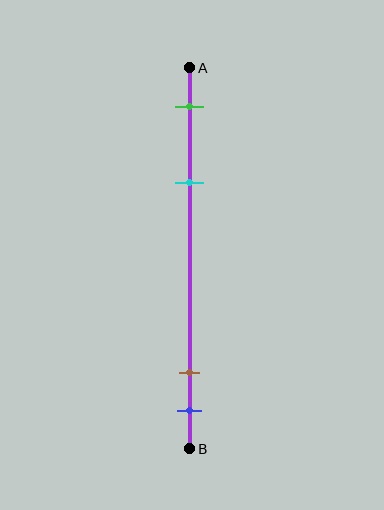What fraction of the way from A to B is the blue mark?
The blue mark is approximately 90% (0.9) of the way from A to B.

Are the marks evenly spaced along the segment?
No, the marks are not evenly spaced.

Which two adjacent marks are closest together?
The brown and blue marks are the closest adjacent pair.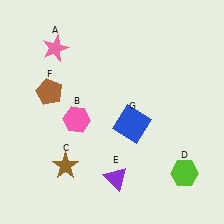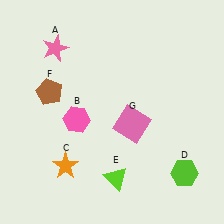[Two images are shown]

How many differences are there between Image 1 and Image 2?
There are 3 differences between the two images.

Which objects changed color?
C changed from brown to orange. E changed from purple to lime. G changed from blue to pink.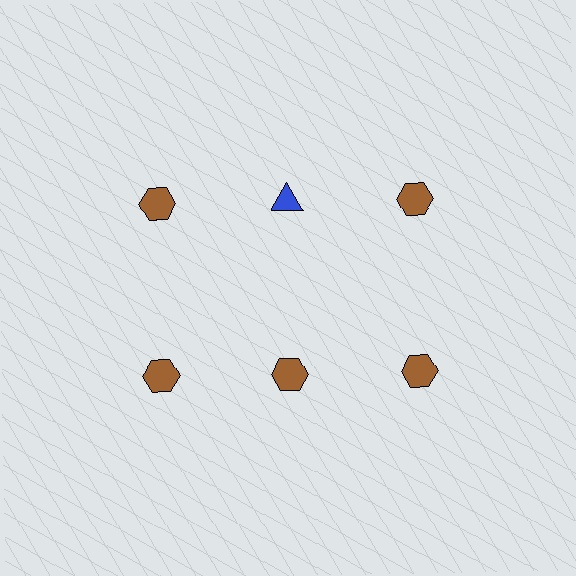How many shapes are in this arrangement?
There are 6 shapes arranged in a grid pattern.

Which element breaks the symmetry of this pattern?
The blue triangle in the top row, second from left column breaks the symmetry. All other shapes are brown hexagons.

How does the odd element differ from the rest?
It differs in both color (blue instead of brown) and shape (triangle instead of hexagon).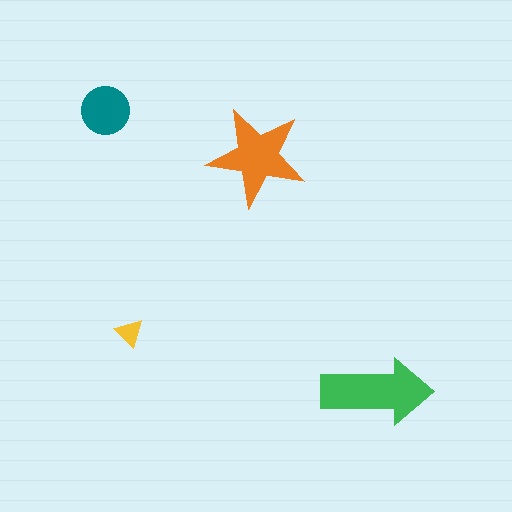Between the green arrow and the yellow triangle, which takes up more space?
The green arrow.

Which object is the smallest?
The yellow triangle.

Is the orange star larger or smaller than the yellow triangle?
Larger.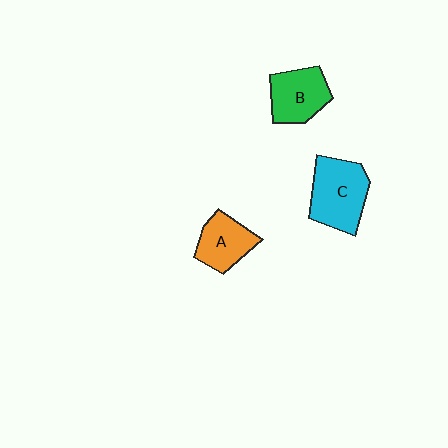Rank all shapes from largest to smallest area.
From largest to smallest: C (cyan), B (green), A (orange).